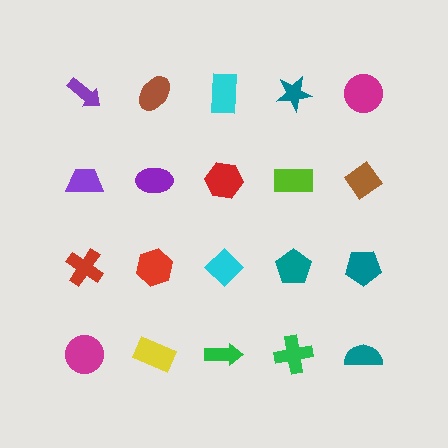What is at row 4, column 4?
A green cross.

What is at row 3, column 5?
A teal pentagon.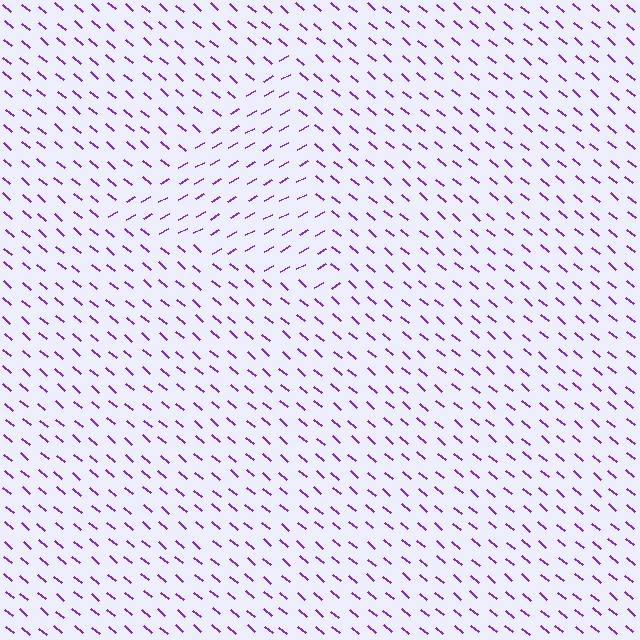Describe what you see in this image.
The image is filled with small purple line segments. A triangle region in the image has lines oriented differently from the surrounding lines, creating a visible texture boundary.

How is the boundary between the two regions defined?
The boundary is defined purely by a change in line orientation (approximately 70 degrees difference). All lines are the same color and thickness.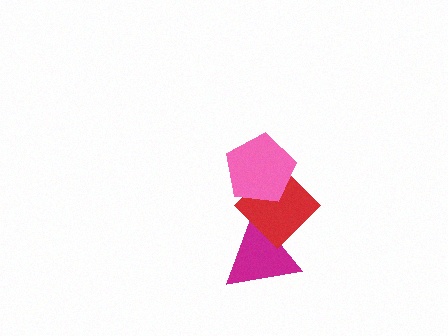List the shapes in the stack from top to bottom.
From top to bottom: the pink pentagon, the red diamond, the magenta triangle.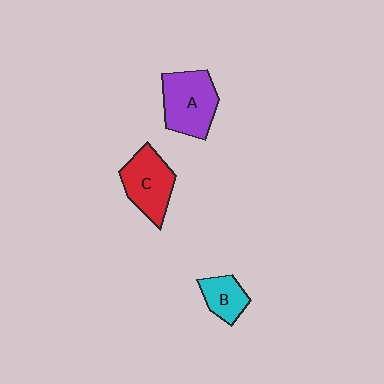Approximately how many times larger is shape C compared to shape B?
Approximately 1.7 times.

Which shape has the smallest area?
Shape B (cyan).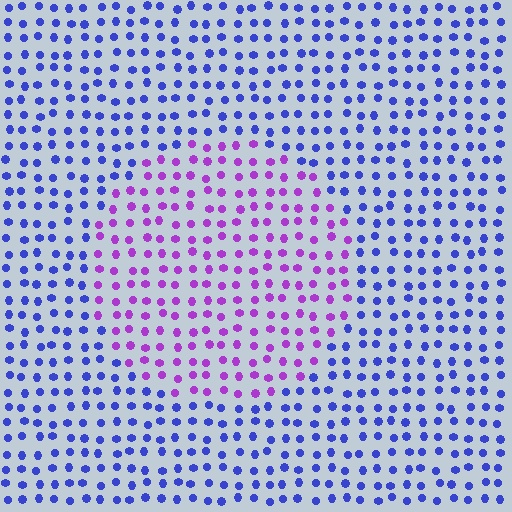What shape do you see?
I see a circle.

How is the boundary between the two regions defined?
The boundary is defined purely by a slight shift in hue (about 51 degrees). Spacing, size, and orientation are identical on both sides.